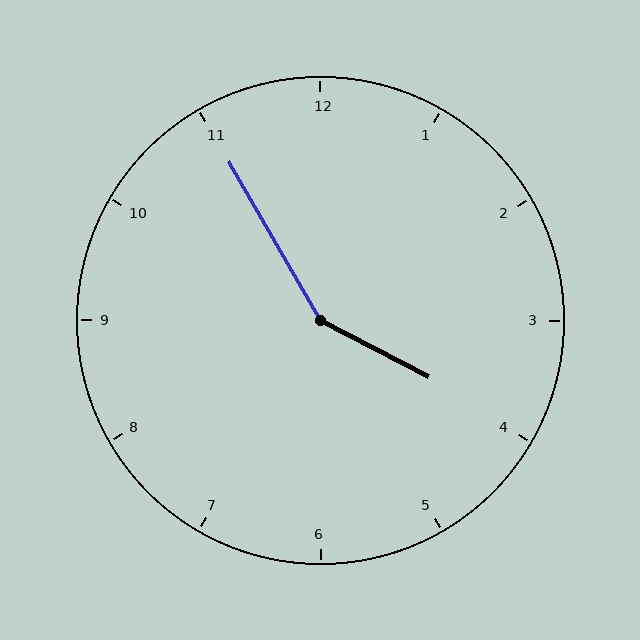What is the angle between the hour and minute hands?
Approximately 148 degrees.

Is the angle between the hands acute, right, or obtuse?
It is obtuse.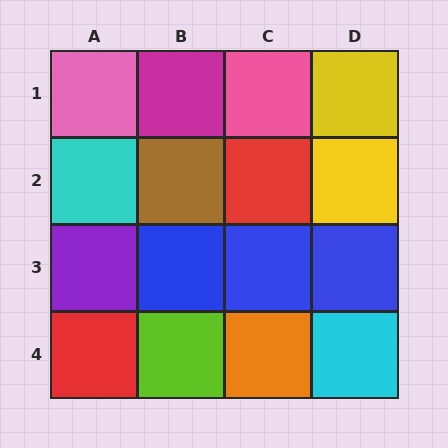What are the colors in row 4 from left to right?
Red, lime, orange, cyan.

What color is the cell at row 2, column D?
Yellow.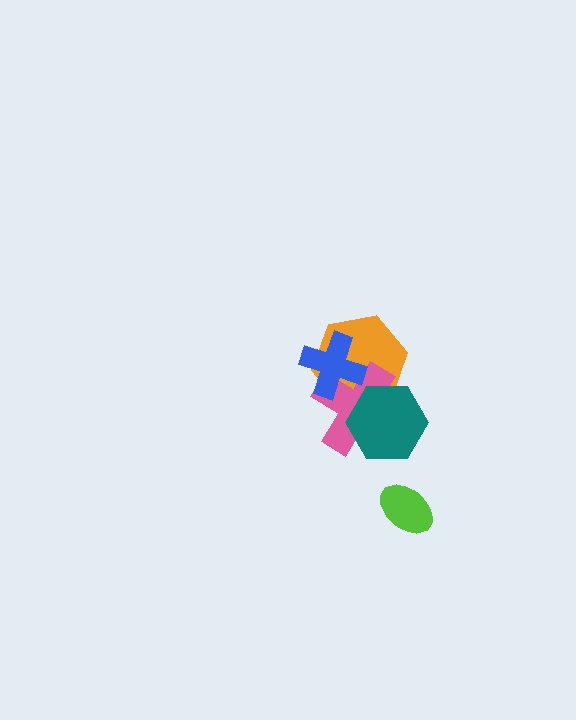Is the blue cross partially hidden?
No, no other shape covers it.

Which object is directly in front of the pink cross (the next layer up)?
The teal hexagon is directly in front of the pink cross.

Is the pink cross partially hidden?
Yes, it is partially covered by another shape.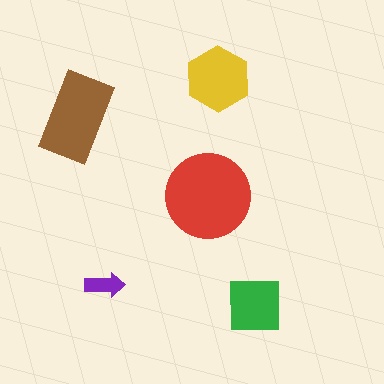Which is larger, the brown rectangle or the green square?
The brown rectangle.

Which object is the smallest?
The purple arrow.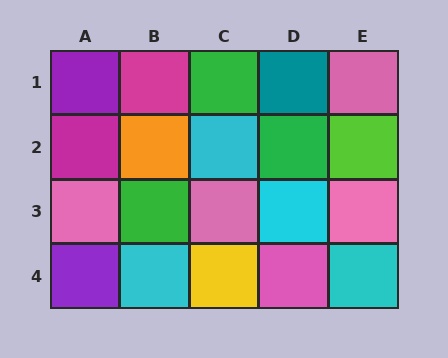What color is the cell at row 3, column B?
Green.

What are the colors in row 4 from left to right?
Purple, cyan, yellow, pink, cyan.